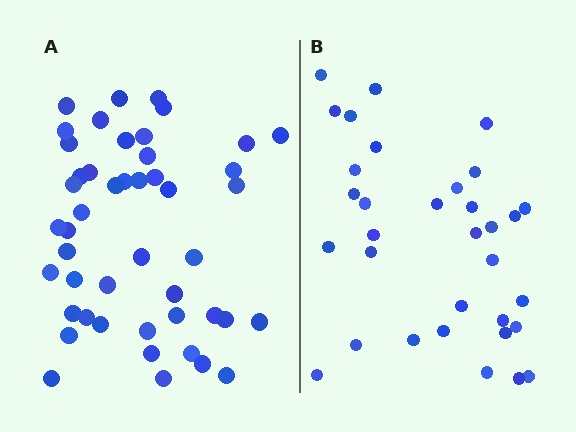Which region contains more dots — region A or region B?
Region A (the left region) has more dots.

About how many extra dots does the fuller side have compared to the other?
Region A has approximately 15 more dots than region B.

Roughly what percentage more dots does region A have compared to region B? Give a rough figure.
About 40% more.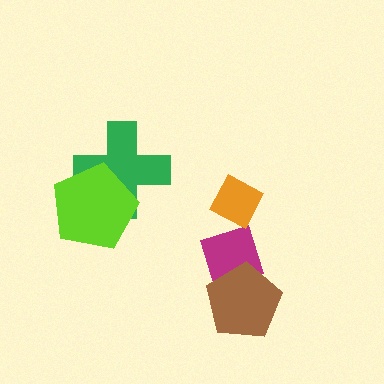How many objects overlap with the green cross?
1 object overlaps with the green cross.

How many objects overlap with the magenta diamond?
2 objects overlap with the magenta diamond.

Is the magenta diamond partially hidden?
Yes, it is partially covered by another shape.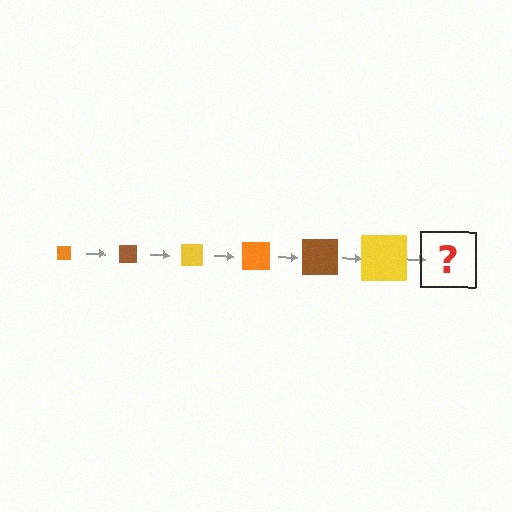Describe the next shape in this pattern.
It should be an orange square, larger than the previous one.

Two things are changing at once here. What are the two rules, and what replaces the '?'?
The two rules are that the square grows larger each step and the color cycles through orange, brown, and yellow. The '?' should be an orange square, larger than the previous one.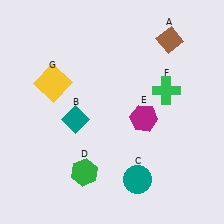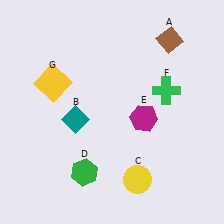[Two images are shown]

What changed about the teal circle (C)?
In Image 1, C is teal. In Image 2, it changed to yellow.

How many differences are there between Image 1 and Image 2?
There is 1 difference between the two images.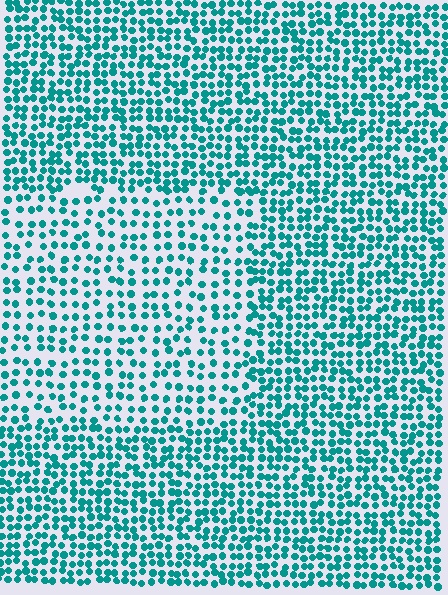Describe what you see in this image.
The image contains small teal elements arranged at two different densities. A rectangle-shaped region is visible where the elements are less densely packed than the surrounding area.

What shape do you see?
I see a rectangle.